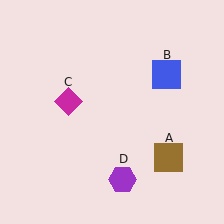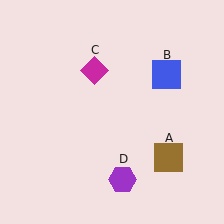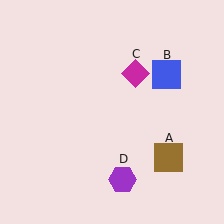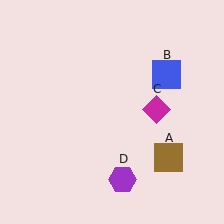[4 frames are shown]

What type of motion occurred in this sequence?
The magenta diamond (object C) rotated clockwise around the center of the scene.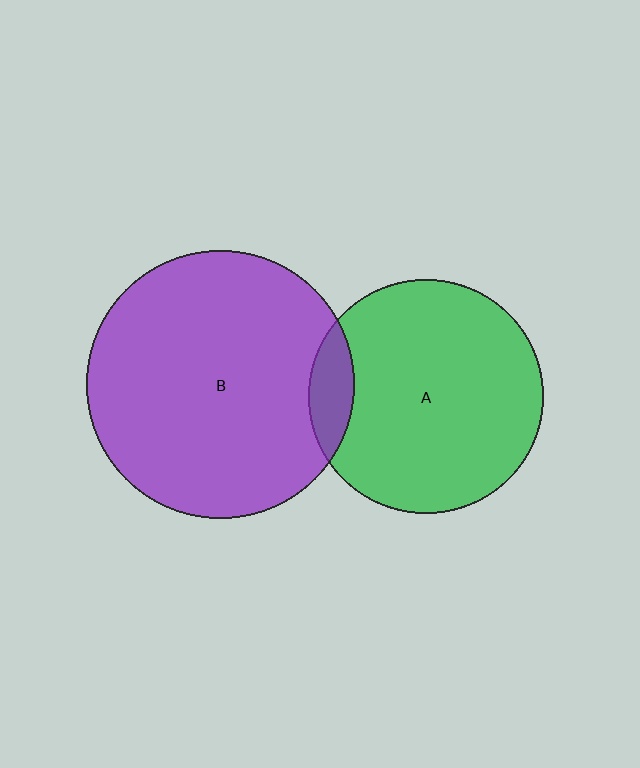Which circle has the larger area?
Circle B (purple).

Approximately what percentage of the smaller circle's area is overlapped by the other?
Approximately 10%.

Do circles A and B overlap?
Yes.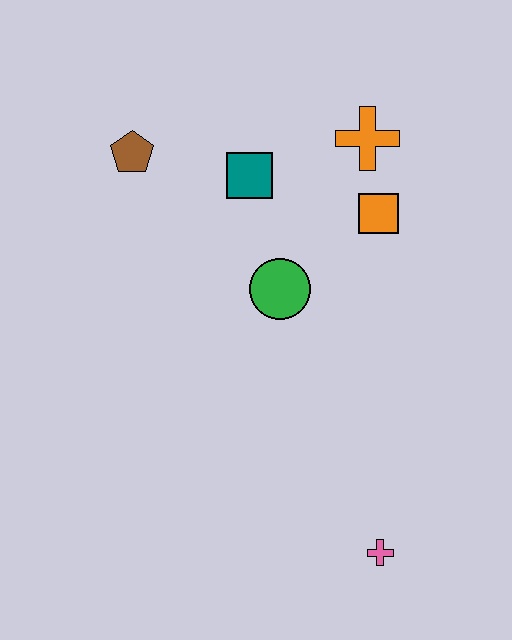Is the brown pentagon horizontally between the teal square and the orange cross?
No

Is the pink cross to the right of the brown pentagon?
Yes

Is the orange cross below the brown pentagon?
No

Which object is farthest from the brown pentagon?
The pink cross is farthest from the brown pentagon.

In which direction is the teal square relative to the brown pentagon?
The teal square is to the right of the brown pentagon.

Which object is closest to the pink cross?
The green circle is closest to the pink cross.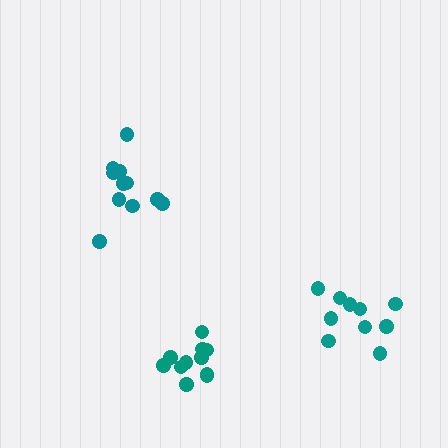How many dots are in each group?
Group 1: 11 dots, Group 2: 11 dots, Group 3: 10 dots (32 total).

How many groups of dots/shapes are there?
There are 3 groups.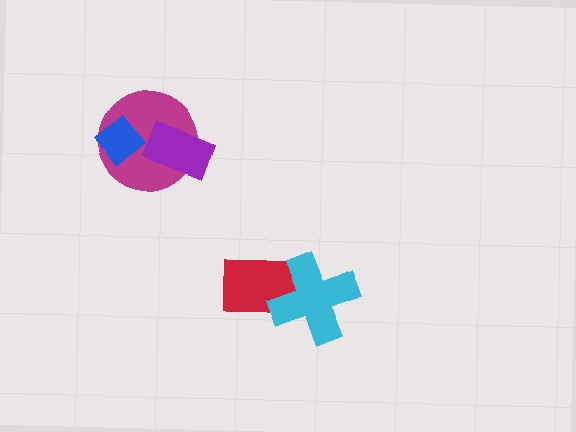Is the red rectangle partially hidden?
Yes, it is partially covered by another shape.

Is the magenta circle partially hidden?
Yes, it is partially covered by another shape.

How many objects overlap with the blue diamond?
1 object overlaps with the blue diamond.